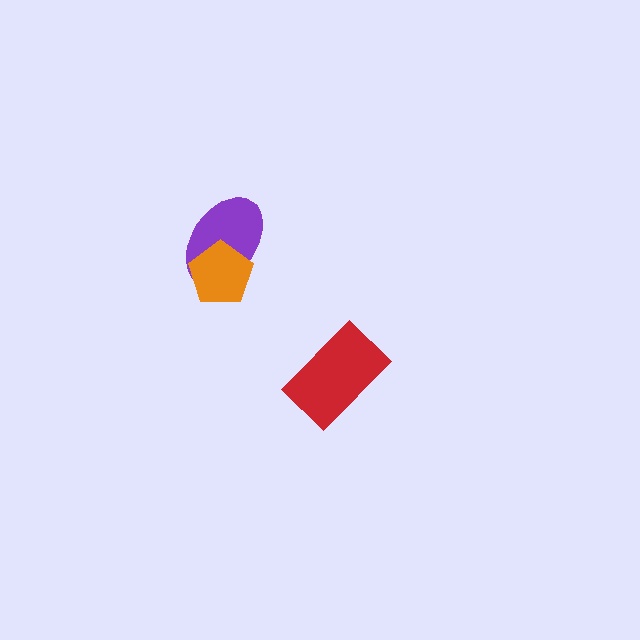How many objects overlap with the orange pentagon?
1 object overlaps with the orange pentagon.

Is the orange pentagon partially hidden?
No, no other shape covers it.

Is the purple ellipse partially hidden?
Yes, it is partially covered by another shape.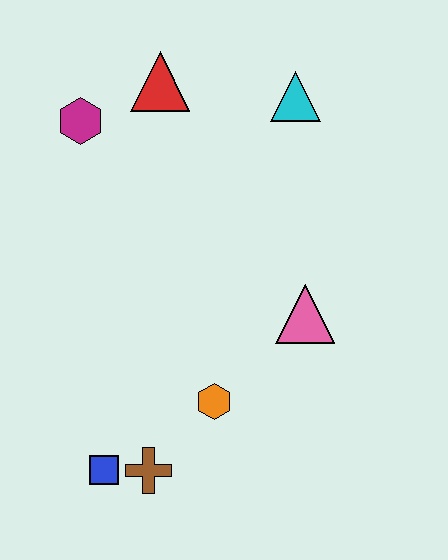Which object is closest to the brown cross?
The blue square is closest to the brown cross.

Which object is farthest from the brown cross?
The cyan triangle is farthest from the brown cross.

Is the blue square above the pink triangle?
No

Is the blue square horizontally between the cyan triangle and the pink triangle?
No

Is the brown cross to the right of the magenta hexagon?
Yes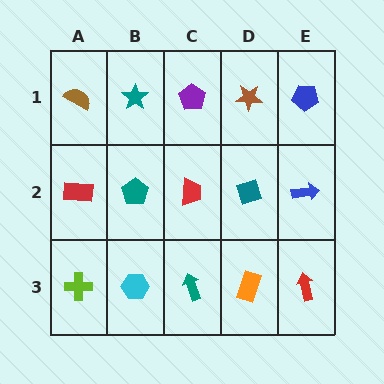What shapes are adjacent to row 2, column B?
A teal star (row 1, column B), a cyan hexagon (row 3, column B), a red rectangle (row 2, column A), a red trapezoid (row 2, column C).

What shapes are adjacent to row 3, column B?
A teal pentagon (row 2, column B), a lime cross (row 3, column A), a teal arrow (row 3, column C).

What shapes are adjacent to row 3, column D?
A teal diamond (row 2, column D), a teal arrow (row 3, column C), a red arrow (row 3, column E).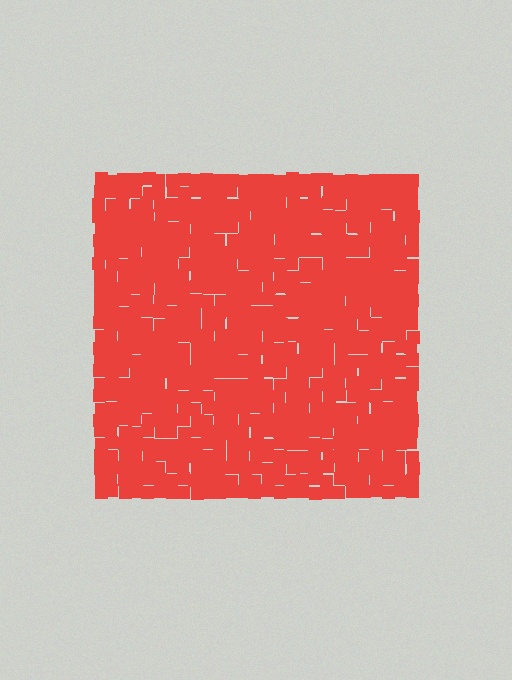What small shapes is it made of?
It is made of small squares.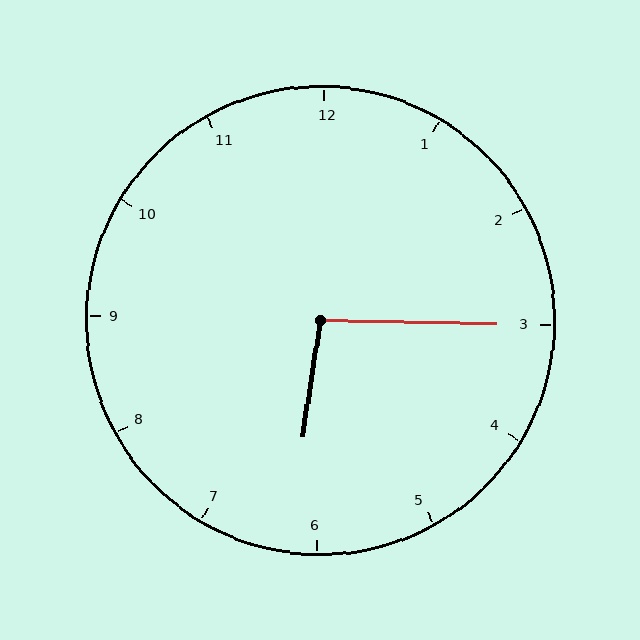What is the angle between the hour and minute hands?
Approximately 98 degrees.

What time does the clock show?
6:15.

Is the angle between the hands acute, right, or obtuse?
It is obtuse.